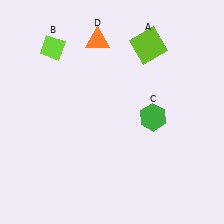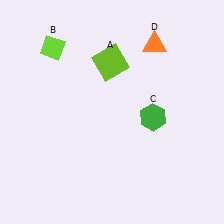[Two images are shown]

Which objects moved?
The objects that moved are: the lime square (A), the orange triangle (D).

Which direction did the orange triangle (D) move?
The orange triangle (D) moved right.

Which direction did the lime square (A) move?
The lime square (A) moved left.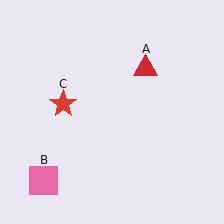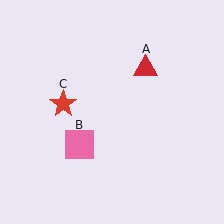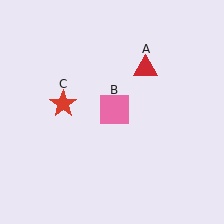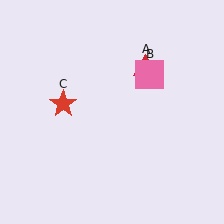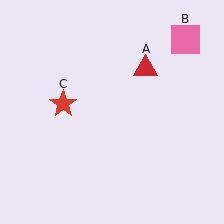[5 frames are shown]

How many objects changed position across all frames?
1 object changed position: pink square (object B).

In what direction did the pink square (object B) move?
The pink square (object B) moved up and to the right.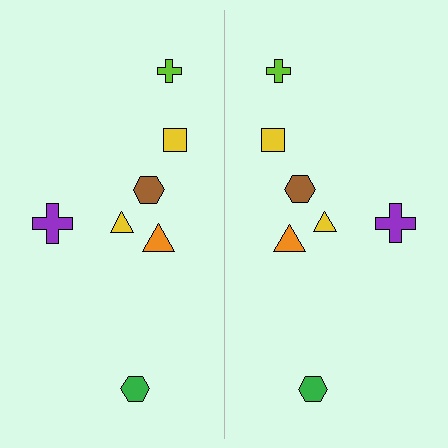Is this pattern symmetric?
Yes, this pattern has bilateral (reflection) symmetry.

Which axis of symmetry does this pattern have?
The pattern has a vertical axis of symmetry running through the center of the image.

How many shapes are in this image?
There are 14 shapes in this image.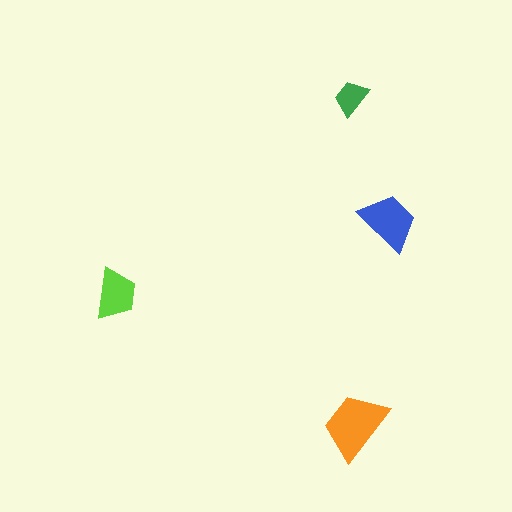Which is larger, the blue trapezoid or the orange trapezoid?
The orange one.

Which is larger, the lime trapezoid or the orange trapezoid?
The orange one.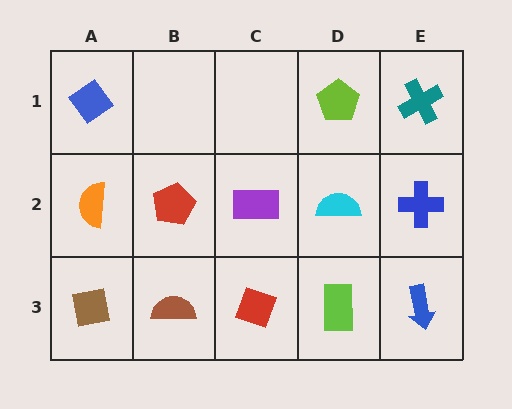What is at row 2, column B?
A red pentagon.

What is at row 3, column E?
A blue arrow.